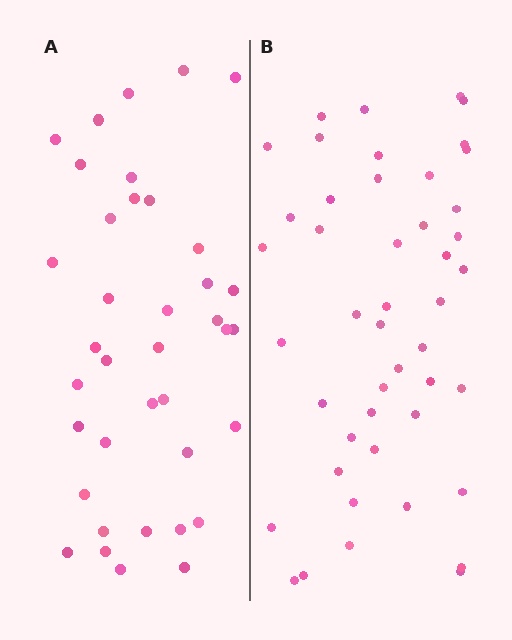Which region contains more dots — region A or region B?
Region B (the right region) has more dots.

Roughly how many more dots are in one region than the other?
Region B has roughly 8 or so more dots than region A.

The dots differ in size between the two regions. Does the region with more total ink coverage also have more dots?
No. Region A has more total ink coverage because its dots are larger, but region B actually contains more individual dots. Total area can be misleading — the number of items is what matters here.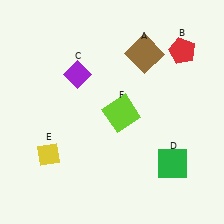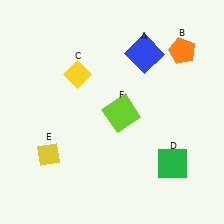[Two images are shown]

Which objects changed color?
A changed from brown to blue. B changed from red to orange. C changed from purple to yellow.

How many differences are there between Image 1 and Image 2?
There are 3 differences between the two images.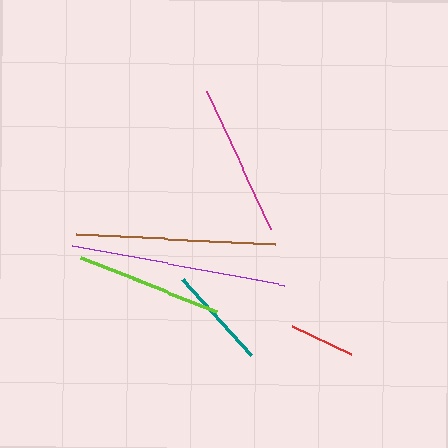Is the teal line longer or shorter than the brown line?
The brown line is longer than the teal line.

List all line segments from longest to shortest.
From longest to shortest: purple, brown, magenta, lime, teal, red.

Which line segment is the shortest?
The red line is the shortest at approximately 65 pixels.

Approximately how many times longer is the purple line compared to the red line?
The purple line is approximately 3.3 times the length of the red line.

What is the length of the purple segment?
The purple segment is approximately 216 pixels long.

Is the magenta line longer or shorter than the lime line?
The magenta line is longer than the lime line.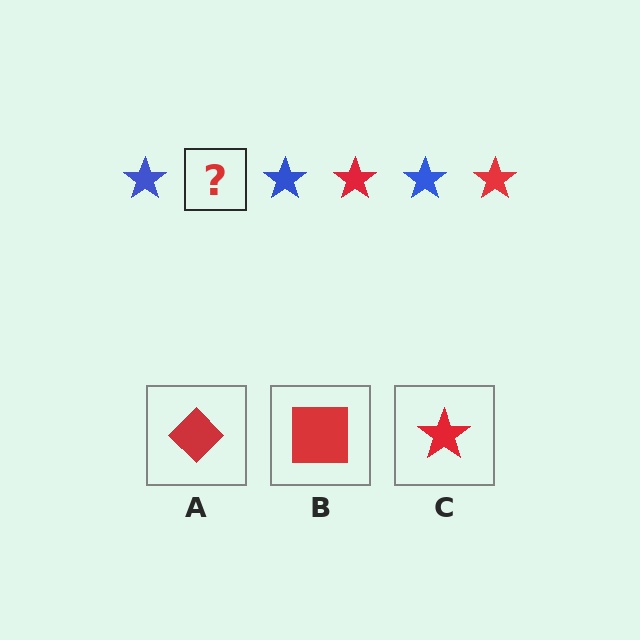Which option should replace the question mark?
Option C.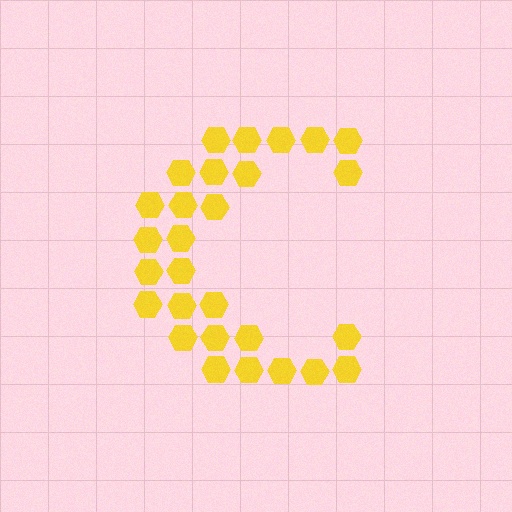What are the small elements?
The small elements are hexagons.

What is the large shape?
The large shape is the letter C.